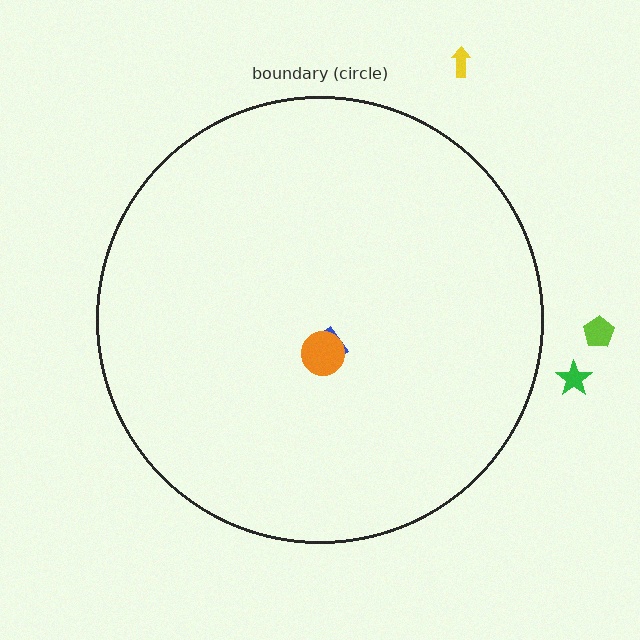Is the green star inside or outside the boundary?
Outside.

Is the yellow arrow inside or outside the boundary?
Outside.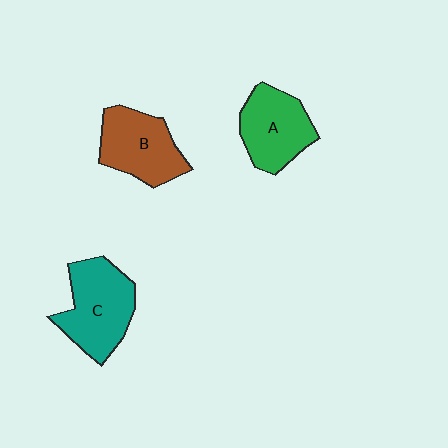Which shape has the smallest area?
Shape A (green).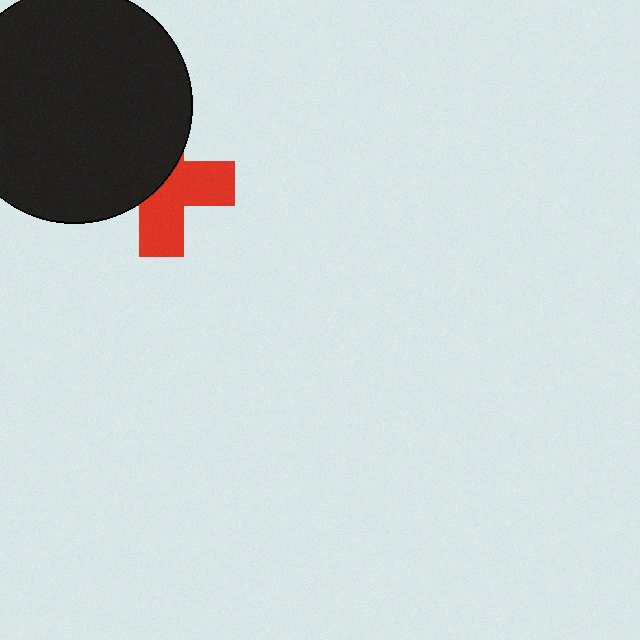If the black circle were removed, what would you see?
You would see the complete red cross.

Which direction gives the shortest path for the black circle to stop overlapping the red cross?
Moving toward the upper-left gives the shortest separation.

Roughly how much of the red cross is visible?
About half of it is visible (roughly 50%).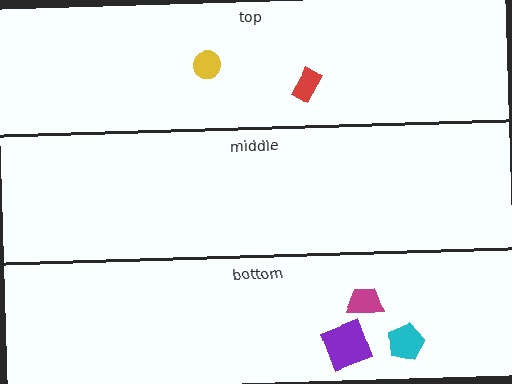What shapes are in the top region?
The yellow circle, the red rectangle.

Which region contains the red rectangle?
The top region.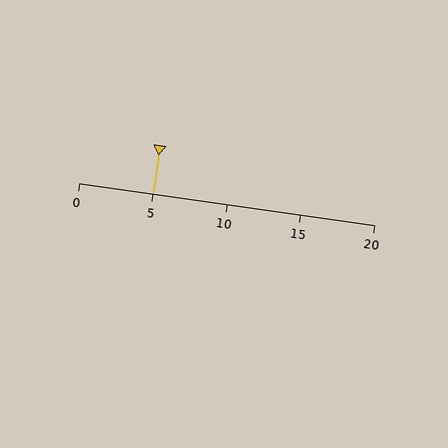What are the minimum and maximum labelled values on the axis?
The axis runs from 0 to 20.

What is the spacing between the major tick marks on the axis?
The major ticks are spaced 5 apart.